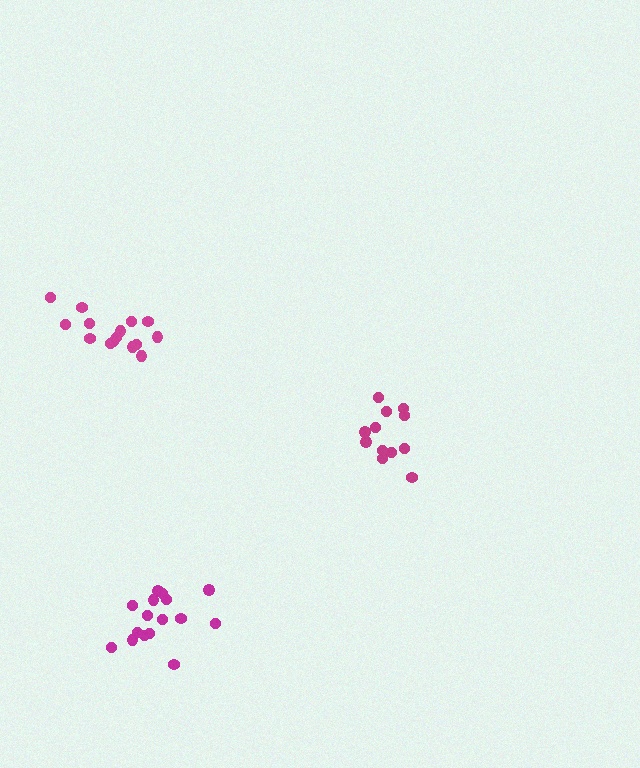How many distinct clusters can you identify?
There are 3 distinct clusters.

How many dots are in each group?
Group 1: 12 dots, Group 2: 16 dots, Group 3: 15 dots (43 total).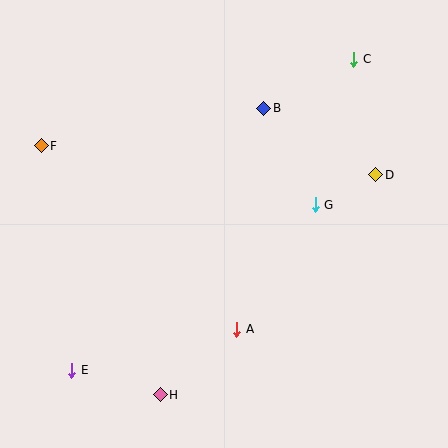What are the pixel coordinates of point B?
Point B is at (264, 108).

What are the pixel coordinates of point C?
Point C is at (354, 59).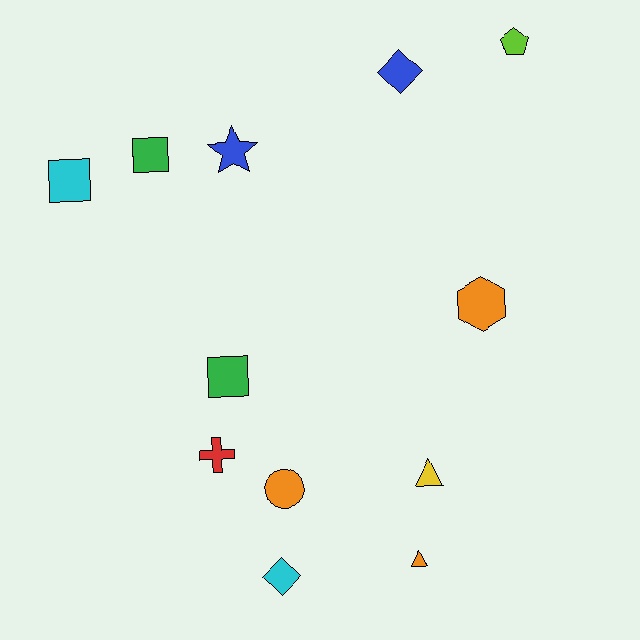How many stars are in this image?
There is 1 star.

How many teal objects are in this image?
There are no teal objects.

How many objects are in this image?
There are 12 objects.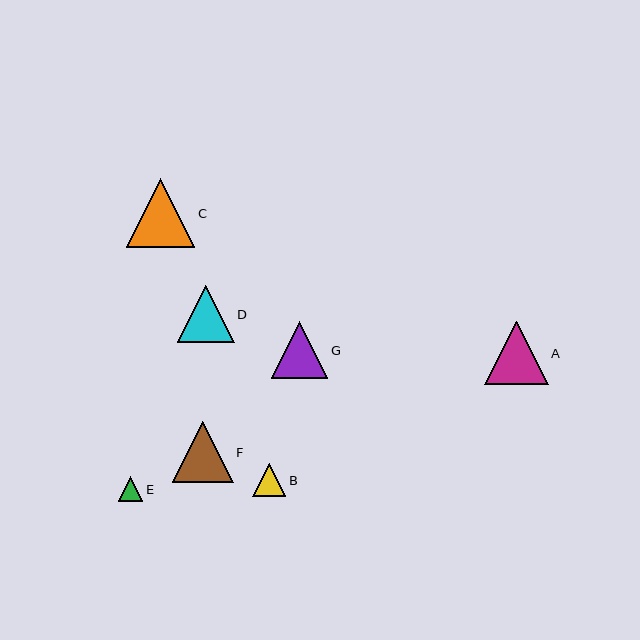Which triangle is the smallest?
Triangle E is the smallest with a size of approximately 25 pixels.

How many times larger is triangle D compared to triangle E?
Triangle D is approximately 2.3 times the size of triangle E.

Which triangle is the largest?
Triangle C is the largest with a size of approximately 69 pixels.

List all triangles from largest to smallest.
From largest to smallest: C, A, F, D, G, B, E.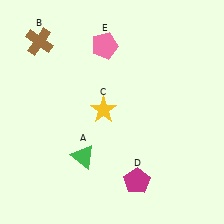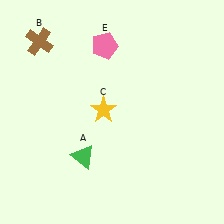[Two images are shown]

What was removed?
The magenta pentagon (D) was removed in Image 2.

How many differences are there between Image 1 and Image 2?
There is 1 difference between the two images.